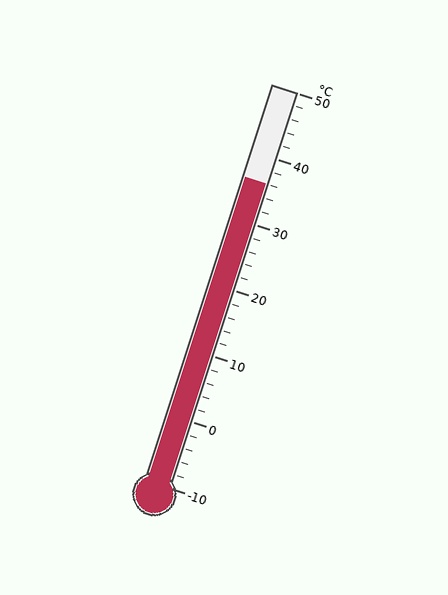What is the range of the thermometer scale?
The thermometer scale ranges from -10°C to 50°C.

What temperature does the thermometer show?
The thermometer shows approximately 36°C.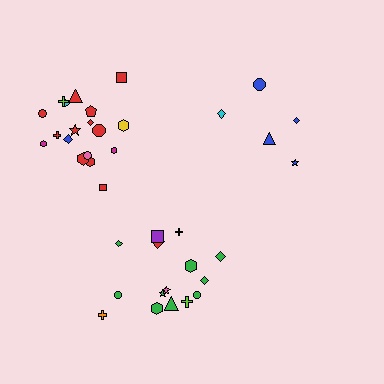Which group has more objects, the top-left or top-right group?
The top-left group.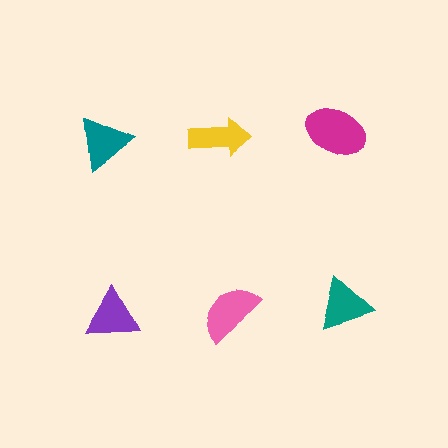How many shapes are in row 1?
3 shapes.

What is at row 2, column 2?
A pink semicircle.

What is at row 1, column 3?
A magenta ellipse.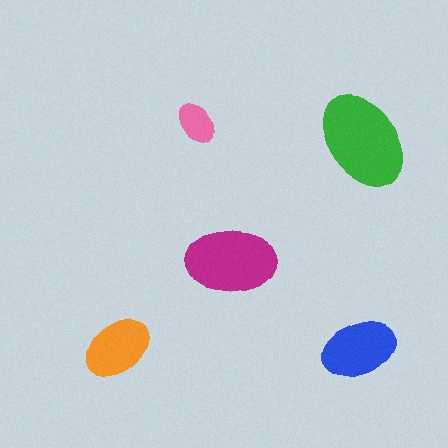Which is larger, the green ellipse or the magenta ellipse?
The green one.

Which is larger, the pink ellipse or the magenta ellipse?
The magenta one.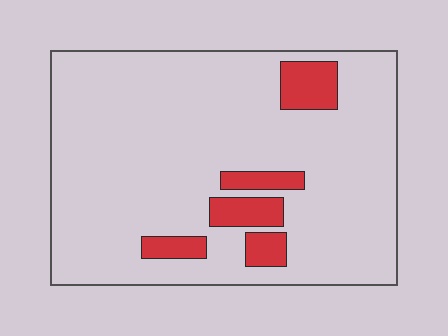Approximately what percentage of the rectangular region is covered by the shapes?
Approximately 10%.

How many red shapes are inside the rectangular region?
5.